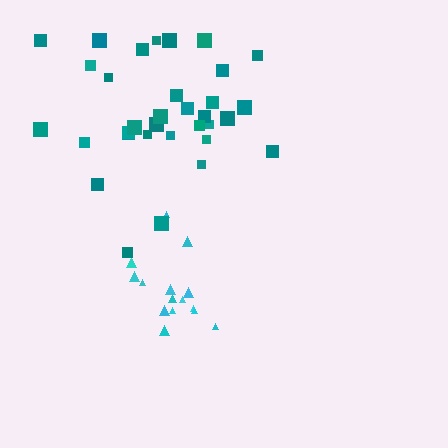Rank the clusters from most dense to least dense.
cyan, teal.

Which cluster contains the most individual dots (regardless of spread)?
Teal (34).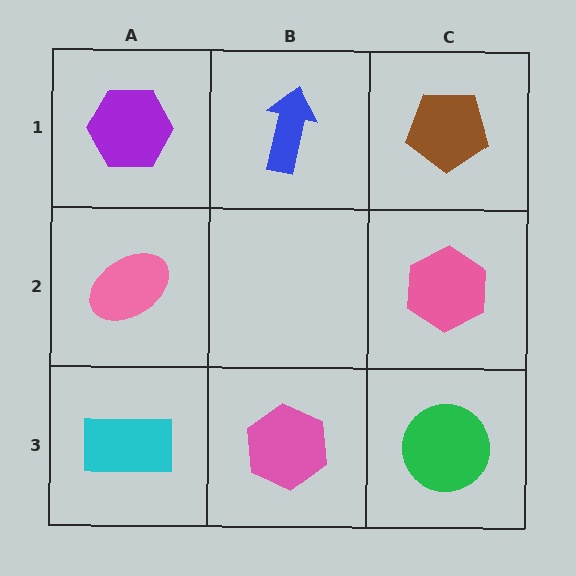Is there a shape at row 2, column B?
No, that cell is empty.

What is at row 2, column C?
A pink hexagon.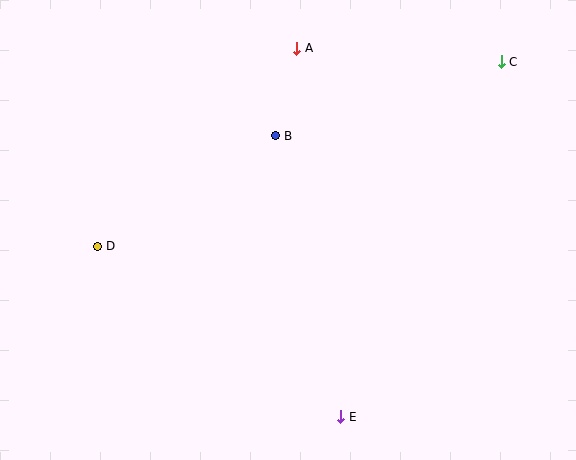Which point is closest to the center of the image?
Point B at (276, 136) is closest to the center.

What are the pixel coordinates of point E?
Point E is at (341, 417).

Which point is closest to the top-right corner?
Point C is closest to the top-right corner.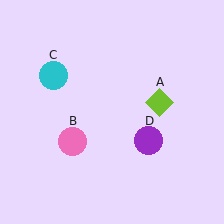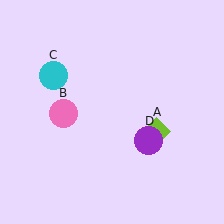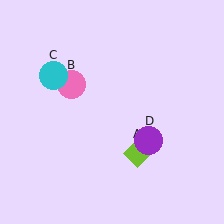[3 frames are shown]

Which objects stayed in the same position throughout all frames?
Cyan circle (object C) and purple circle (object D) remained stationary.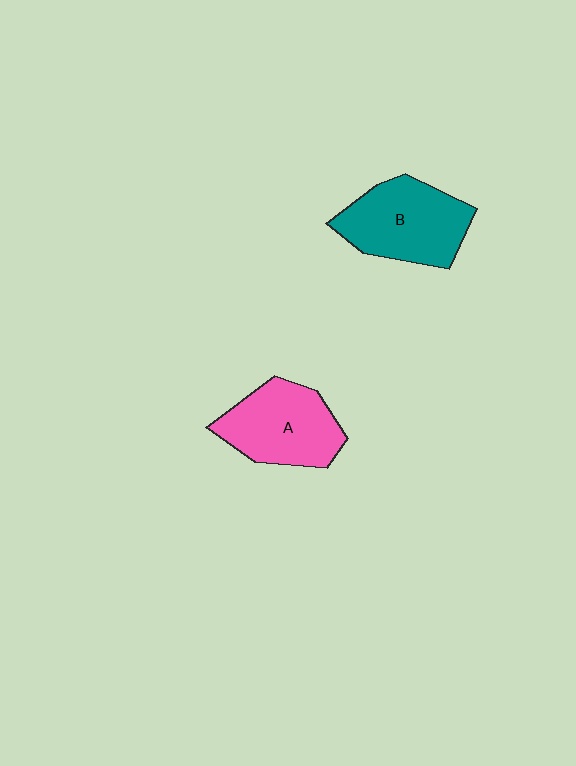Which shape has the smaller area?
Shape A (pink).